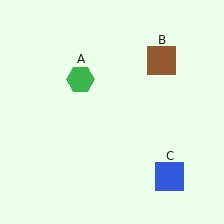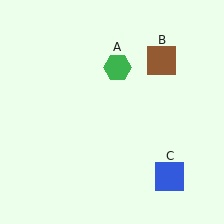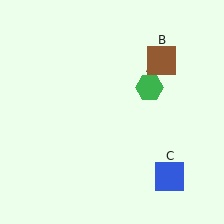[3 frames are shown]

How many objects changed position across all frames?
1 object changed position: green hexagon (object A).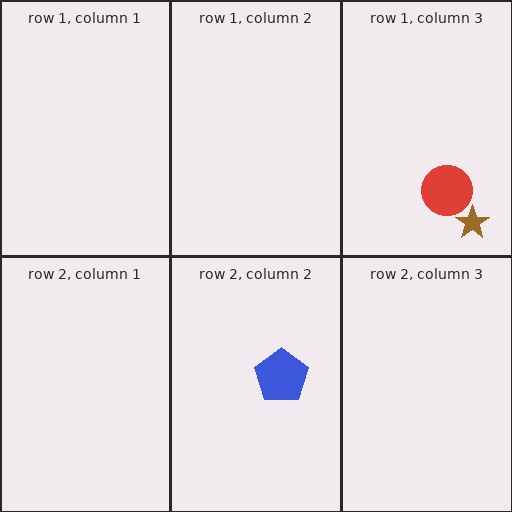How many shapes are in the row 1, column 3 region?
2.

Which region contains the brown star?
The row 1, column 3 region.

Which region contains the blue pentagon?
The row 2, column 2 region.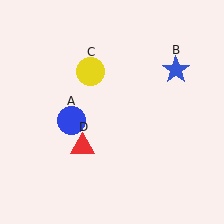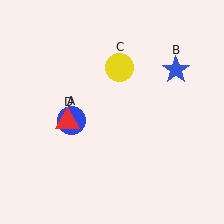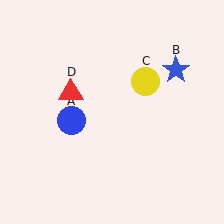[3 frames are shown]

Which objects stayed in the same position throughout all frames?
Blue circle (object A) and blue star (object B) remained stationary.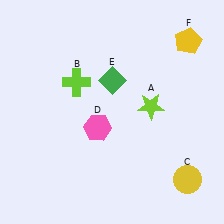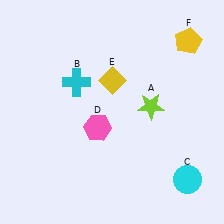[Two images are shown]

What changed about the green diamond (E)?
In Image 1, E is green. In Image 2, it changed to yellow.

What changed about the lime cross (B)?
In Image 1, B is lime. In Image 2, it changed to cyan.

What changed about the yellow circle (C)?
In Image 1, C is yellow. In Image 2, it changed to cyan.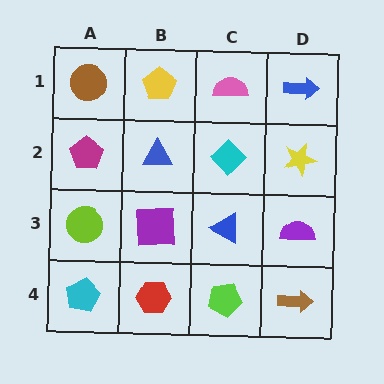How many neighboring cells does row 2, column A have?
3.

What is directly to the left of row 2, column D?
A cyan diamond.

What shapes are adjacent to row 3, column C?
A cyan diamond (row 2, column C), a lime pentagon (row 4, column C), a purple square (row 3, column B), a purple semicircle (row 3, column D).